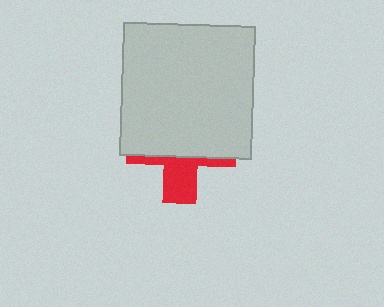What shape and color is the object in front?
The object in front is a light gray square.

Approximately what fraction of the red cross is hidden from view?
Roughly 66% of the red cross is hidden behind the light gray square.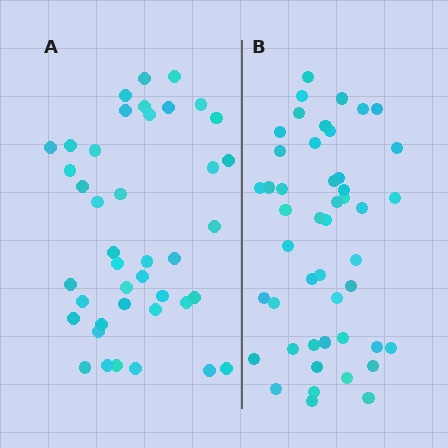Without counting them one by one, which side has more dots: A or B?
Region B (the right region) has more dots.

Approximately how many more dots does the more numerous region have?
Region B has about 6 more dots than region A.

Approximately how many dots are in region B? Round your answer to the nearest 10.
About 50 dots. (The exact count is 47, which rounds to 50.)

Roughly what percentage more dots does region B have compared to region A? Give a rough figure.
About 15% more.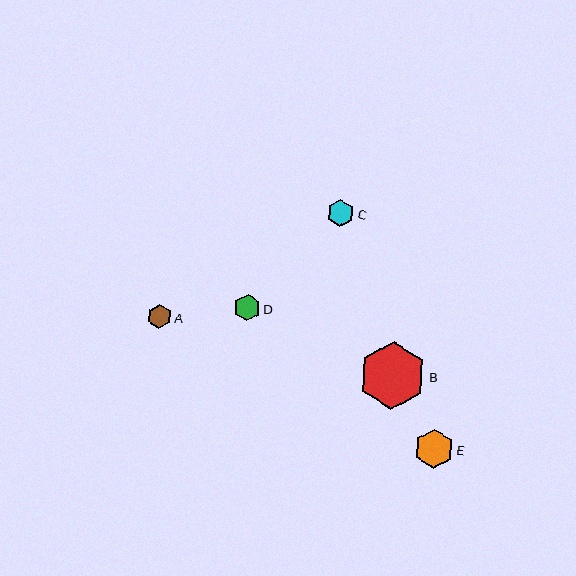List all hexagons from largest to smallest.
From largest to smallest: B, E, C, D, A.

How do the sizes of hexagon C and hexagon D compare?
Hexagon C and hexagon D are approximately the same size.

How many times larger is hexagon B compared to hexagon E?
Hexagon B is approximately 1.7 times the size of hexagon E.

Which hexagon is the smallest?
Hexagon A is the smallest with a size of approximately 24 pixels.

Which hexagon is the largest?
Hexagon B is the largest with a size of approximately 68 pixels.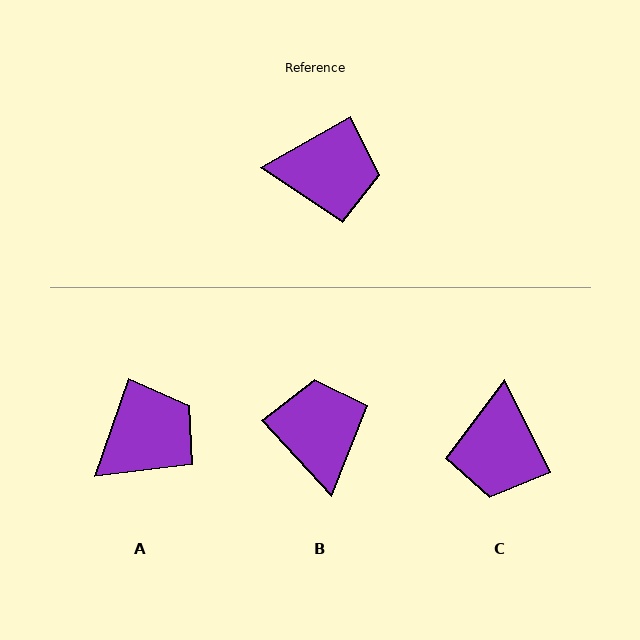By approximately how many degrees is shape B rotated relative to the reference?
Approximately 103 degrees counter-clockwise.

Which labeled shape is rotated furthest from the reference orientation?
B, about 103 degrees away.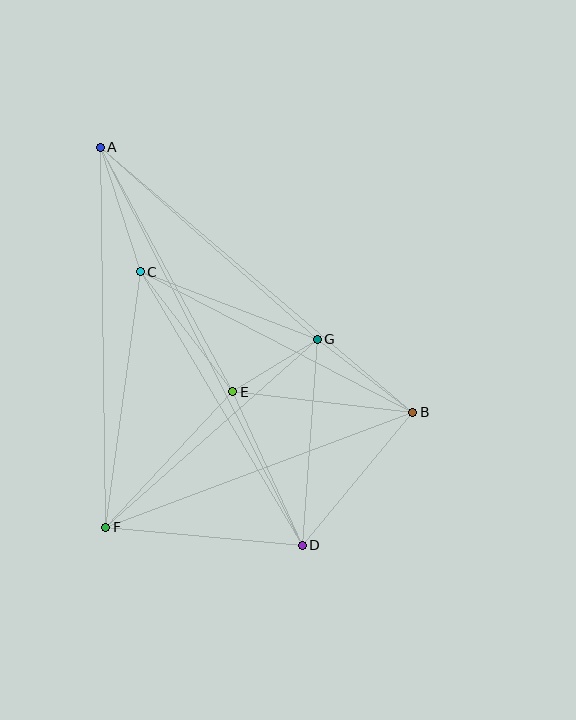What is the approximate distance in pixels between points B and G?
The distance between B and G is approximately 120 pixels.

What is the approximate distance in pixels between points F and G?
The distance between F and G is approximately 283 pixels.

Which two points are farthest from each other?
Points A and D are farthest from each other.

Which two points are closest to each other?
Points E and G are closest to each other.